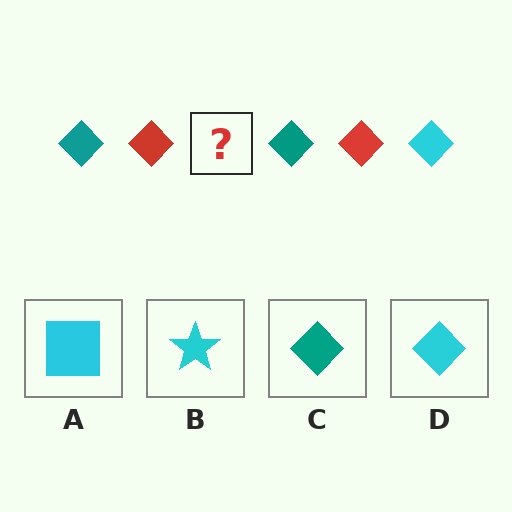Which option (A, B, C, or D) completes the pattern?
D.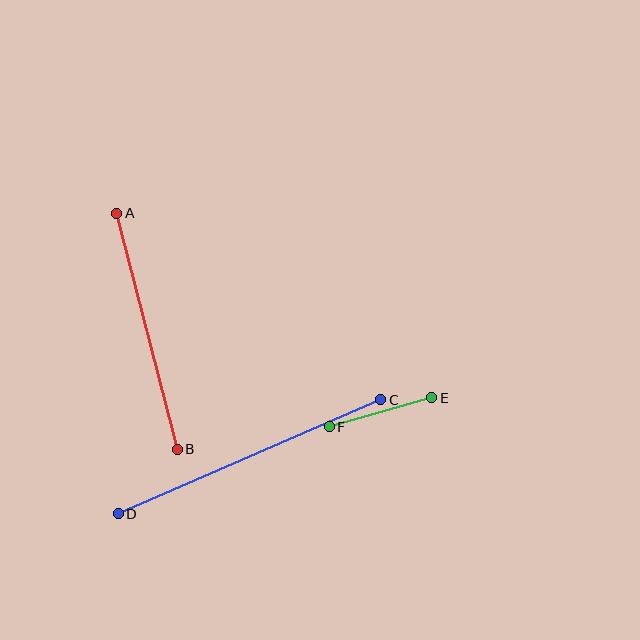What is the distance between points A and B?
The distance is approximately 244 pixels.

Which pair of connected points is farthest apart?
Points C and D are farthest apart.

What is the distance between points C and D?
The distance is approximately 286 pixels.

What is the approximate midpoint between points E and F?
The midpoint is at approximately (381, 412) pixels.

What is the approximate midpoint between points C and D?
The midpoint is at approximately (249, 457) pixels.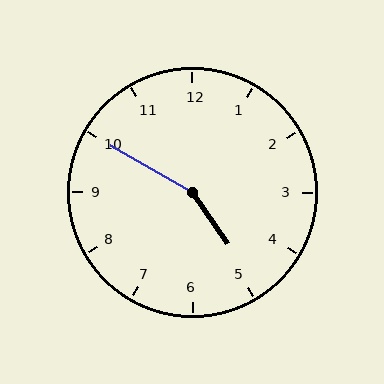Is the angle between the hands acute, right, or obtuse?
It is obtuse.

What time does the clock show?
4:50.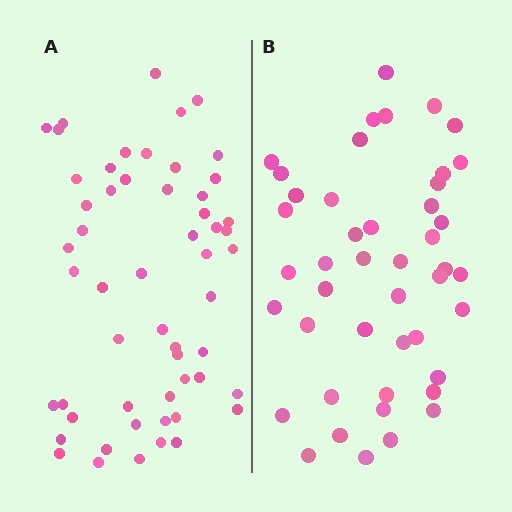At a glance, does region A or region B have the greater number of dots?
Region A (the left region) has more dots.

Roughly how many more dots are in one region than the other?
Region A has roughly 10 or so more dots than region B.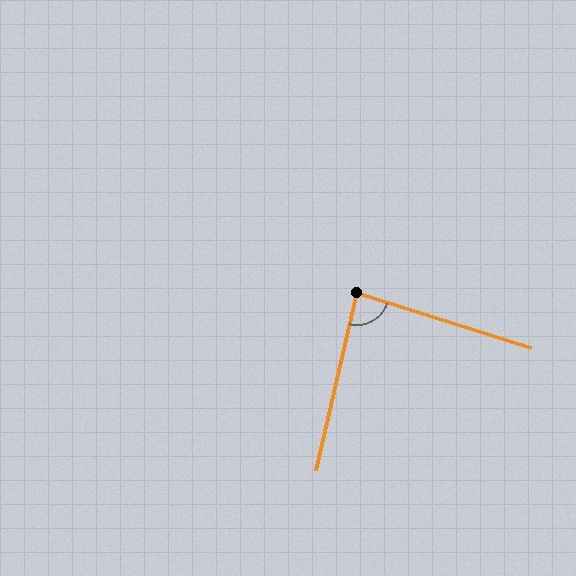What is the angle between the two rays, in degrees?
Approximately 86 degrees.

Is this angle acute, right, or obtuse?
It is approximately a right angle.